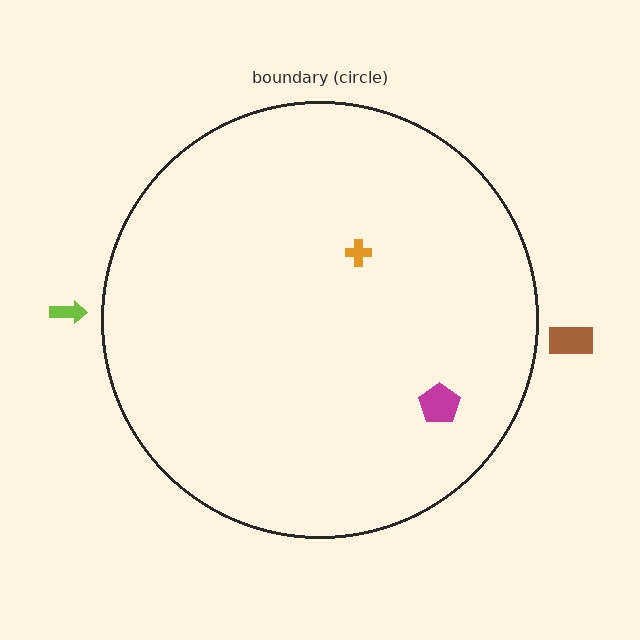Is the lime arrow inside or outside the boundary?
Outside.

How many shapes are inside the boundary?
2 inside, 2 outside.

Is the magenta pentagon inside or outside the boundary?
Inside.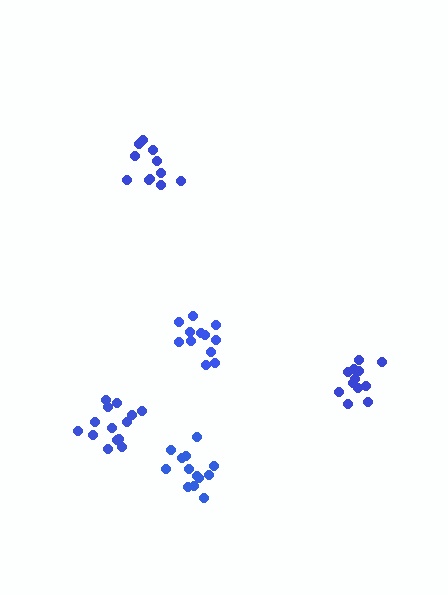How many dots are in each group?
Group 1: 14 dots, Group 2: 12 dots, Group 3: 11 dots, Group 4: 12 dots, Group 5: 13 dots (62 total).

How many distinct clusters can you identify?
There are 5 distinct clusters.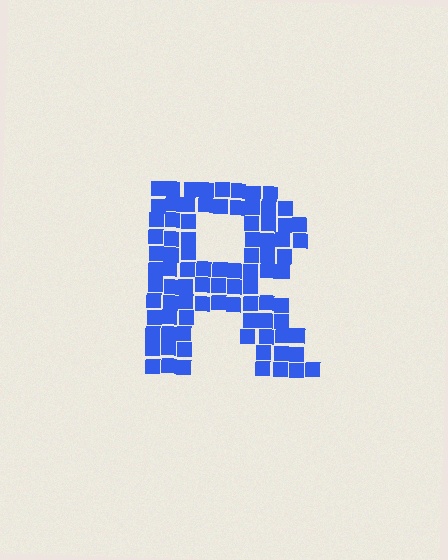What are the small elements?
The small elements are squares.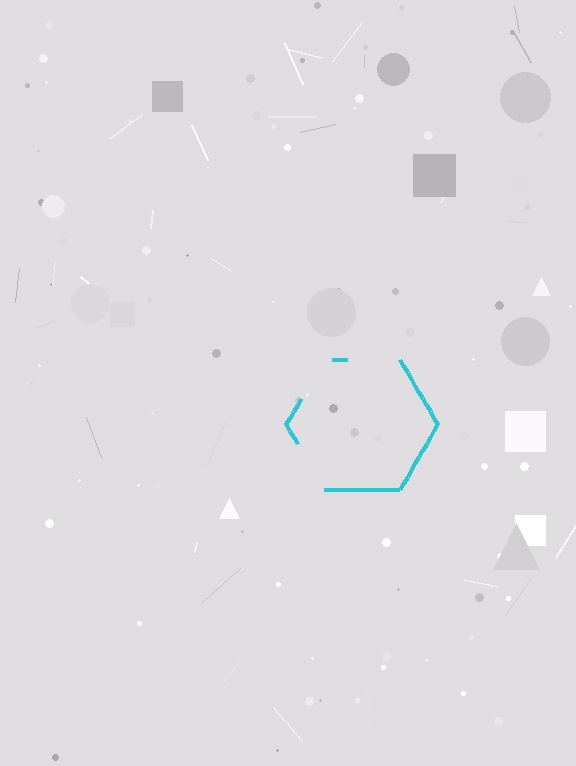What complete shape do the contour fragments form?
The contour fragments form a hexagon.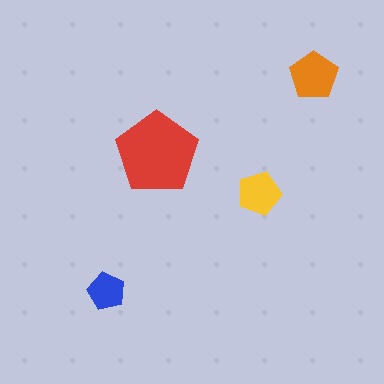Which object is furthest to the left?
The blue pentagon is leftmost.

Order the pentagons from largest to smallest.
the red one, the orange one, the yellow one, the blue one.